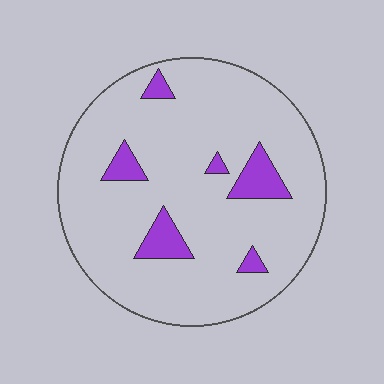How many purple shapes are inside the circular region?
6.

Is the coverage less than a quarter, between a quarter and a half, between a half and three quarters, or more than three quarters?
Less than a quarter.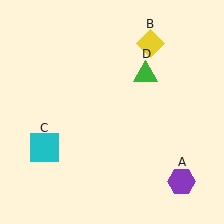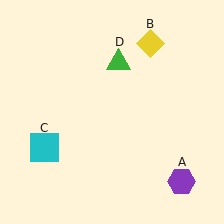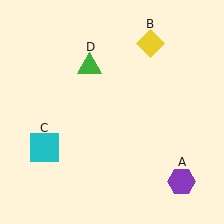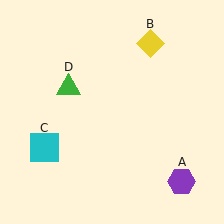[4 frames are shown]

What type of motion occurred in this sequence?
The green triangle (object D) rotated counterclockwise around the center of the scene.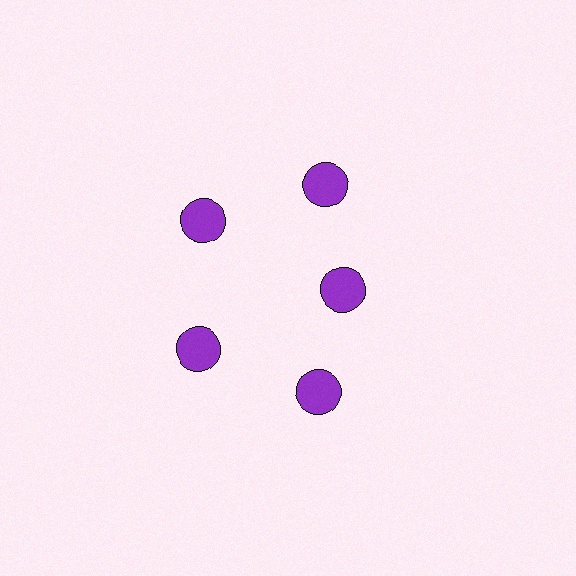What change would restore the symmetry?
The symmetry would be restored by moving it outward, back onto the ring so that all 5 circles sit at equal angles and equal distance from the center.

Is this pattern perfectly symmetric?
No. The 5 purple circles are arranged in a ring, but one element near the 3 o'clock position is pulled inward toward the center, breaking the 5-fold rotational symmetry.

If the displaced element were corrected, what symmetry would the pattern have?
It would have 5-fold rotational symmetry — the pattern would map onto itself every 72 degrees.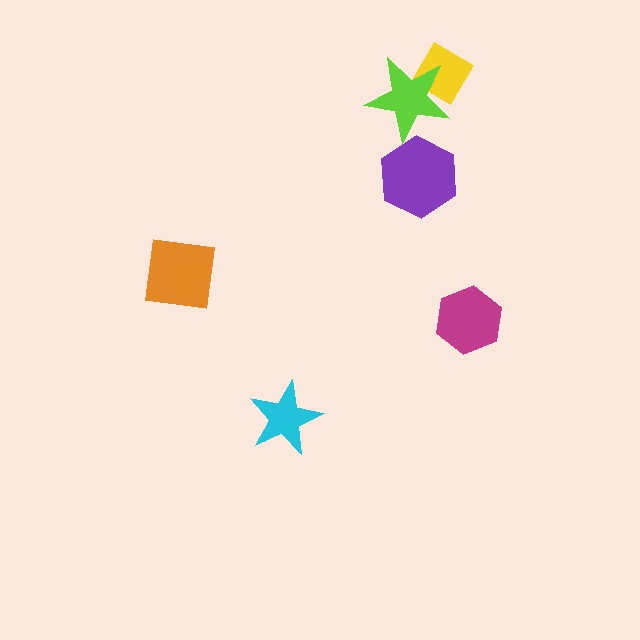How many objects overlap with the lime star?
1 object overlaps with the lime star.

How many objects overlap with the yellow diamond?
1 object overlaps with the yellow diamond.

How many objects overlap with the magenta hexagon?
0 objects overlap with the magenta hexagon.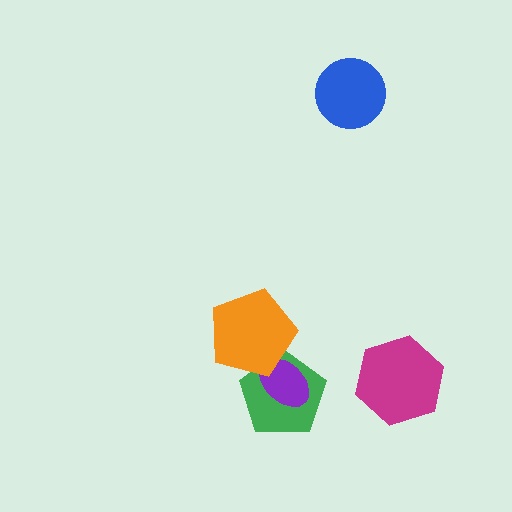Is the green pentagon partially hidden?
Yes, it is partially covered by another shape.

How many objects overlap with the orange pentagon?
2 objects overlap with the orange pentagon.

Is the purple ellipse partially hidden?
Yes, it is partially covered by another shape.